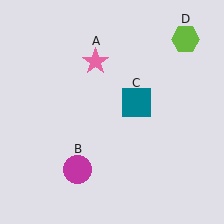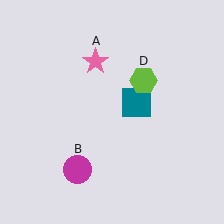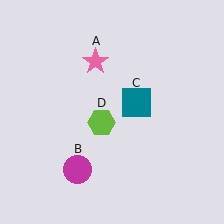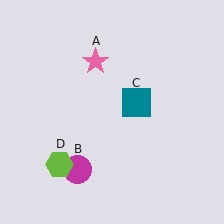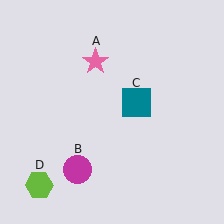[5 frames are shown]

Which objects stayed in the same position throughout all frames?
Pink star (object A) and magenta circle (object B) and teal square (object C) remained stationary.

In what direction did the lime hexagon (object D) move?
The lime hexagon (object D) moved down and to the left.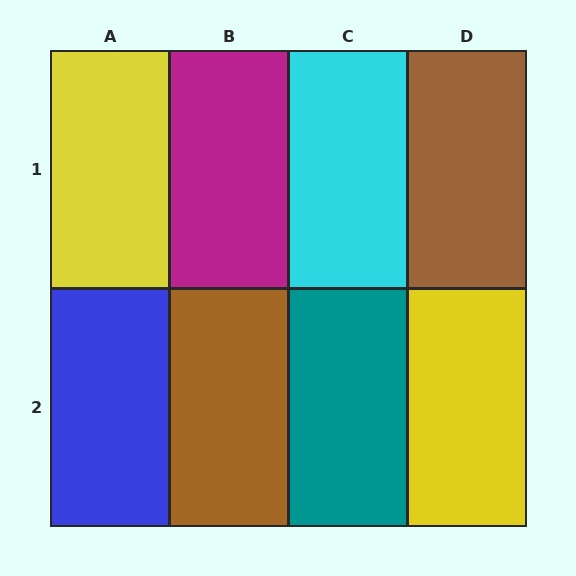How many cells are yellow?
2 cells are yellow.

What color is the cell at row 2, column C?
Teal.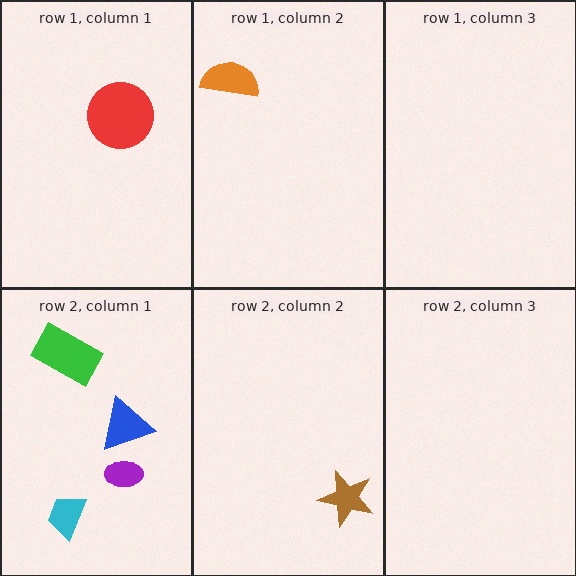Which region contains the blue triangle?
The row 2, column 1 region.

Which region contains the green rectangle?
The row 2, column 1 region.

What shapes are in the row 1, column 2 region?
The orange semicircle.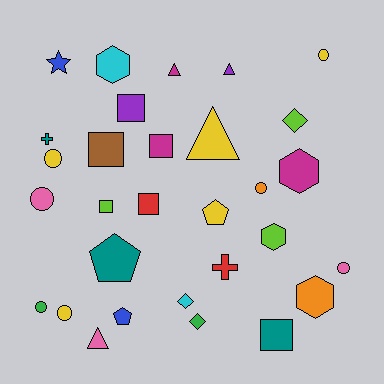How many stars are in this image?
There is 1 star.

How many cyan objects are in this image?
There are 2 cyan objects.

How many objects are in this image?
There are 30 objects.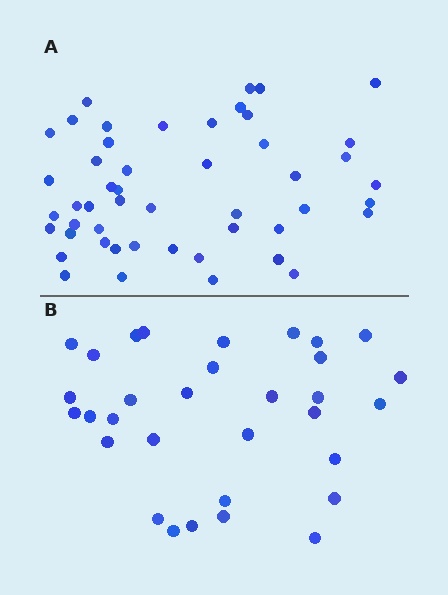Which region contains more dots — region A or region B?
Region A (the top region) has more dots.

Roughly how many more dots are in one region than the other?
Region A has approximately 15 more dots than region B.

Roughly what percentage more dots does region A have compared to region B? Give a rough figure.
About 55% more.